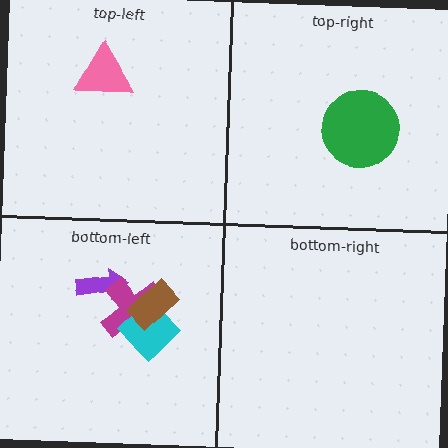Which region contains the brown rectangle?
The bottom-left region.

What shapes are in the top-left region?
The pink triangle.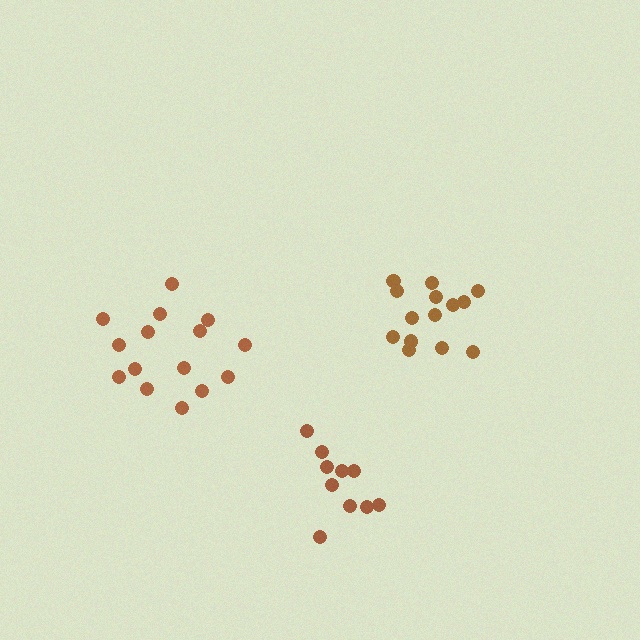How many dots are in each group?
Group 1: 14 dots, Group 2: 10 dots, Group 3: 15 dots (39 total).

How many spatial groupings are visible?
There are 3 spatial groupings.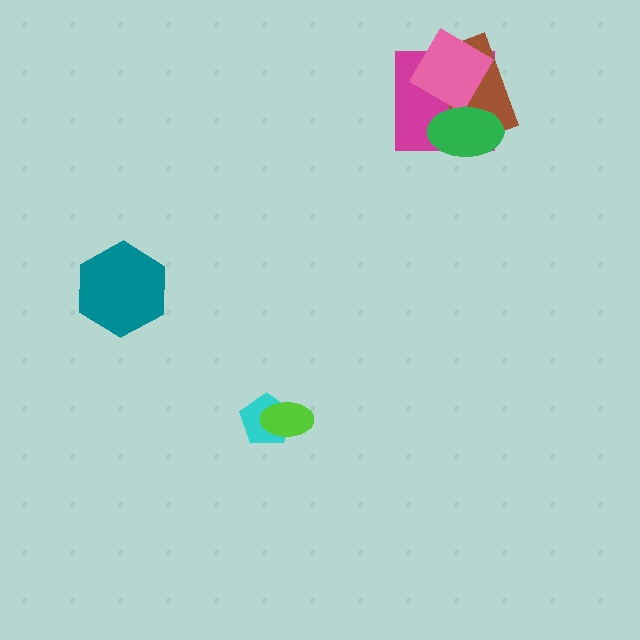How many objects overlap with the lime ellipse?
1 object overlaps with the lime ellipse.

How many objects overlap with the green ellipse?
2 objects overlap with the green ellipse.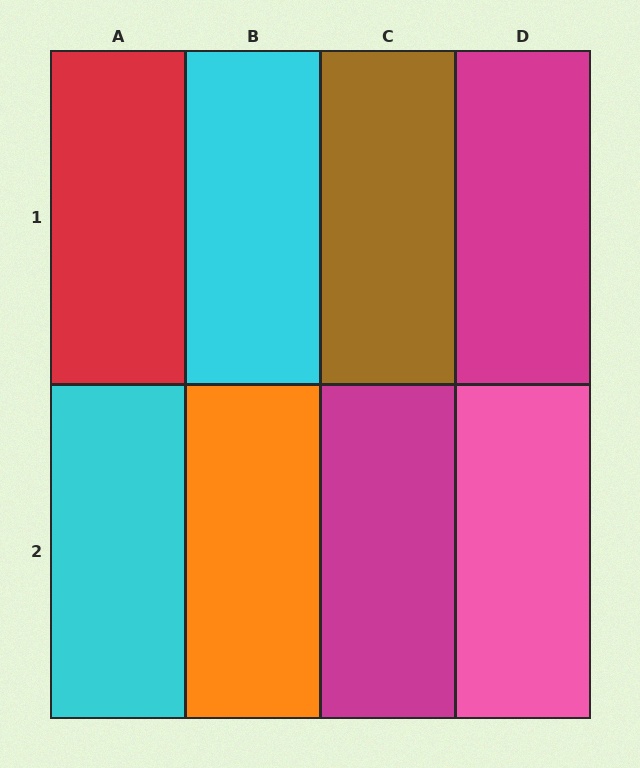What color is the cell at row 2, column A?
Cyan.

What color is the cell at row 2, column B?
Orange.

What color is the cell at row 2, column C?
Magenta.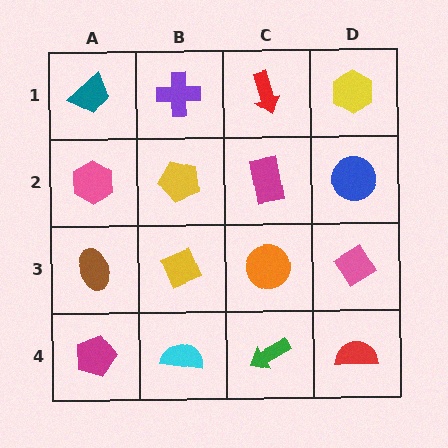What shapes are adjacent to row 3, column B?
A yellow pentagon (row 2, column B), a cyan semicircle (row 4, column B), a brown ellipse (row 3, column A), an orange circle (row 3, column C).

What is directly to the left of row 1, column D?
A red arrow.